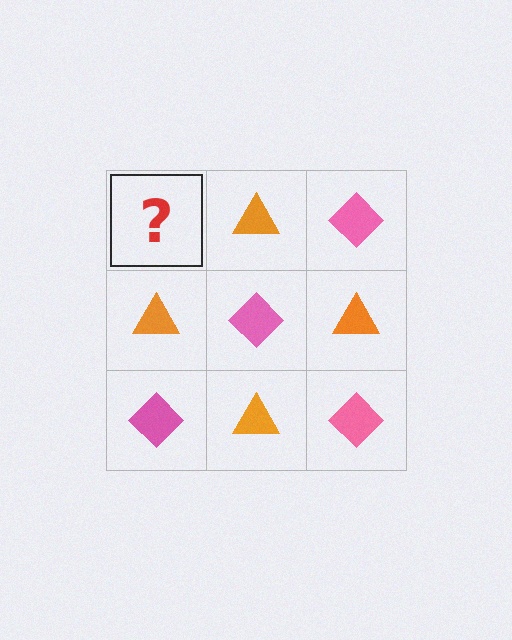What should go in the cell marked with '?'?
The missing cell should contain a pink diamond.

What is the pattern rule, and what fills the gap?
The rule is that it alternates pink diamond and orange triangle in a checkerboard pattern. The gap should be filled with a pink diamond.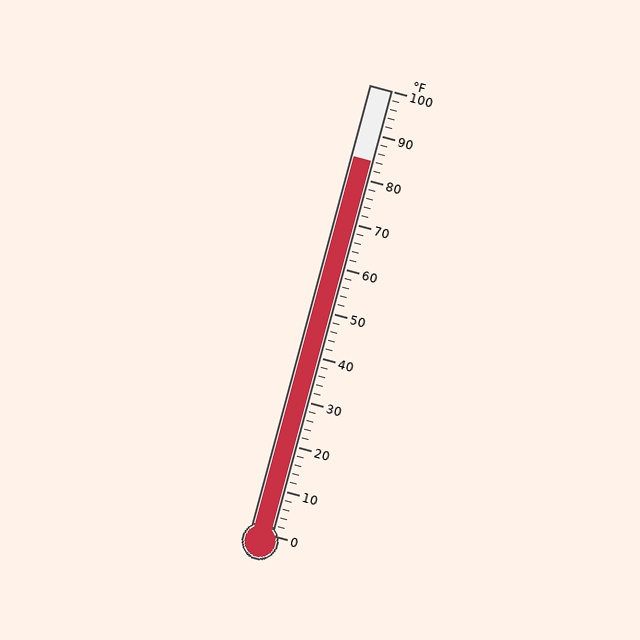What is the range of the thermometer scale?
The thermometer scale ranges from 0°F to 100°F.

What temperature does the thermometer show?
The thermometer shows approximately 84°F.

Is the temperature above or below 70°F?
The temperature is above 70°F.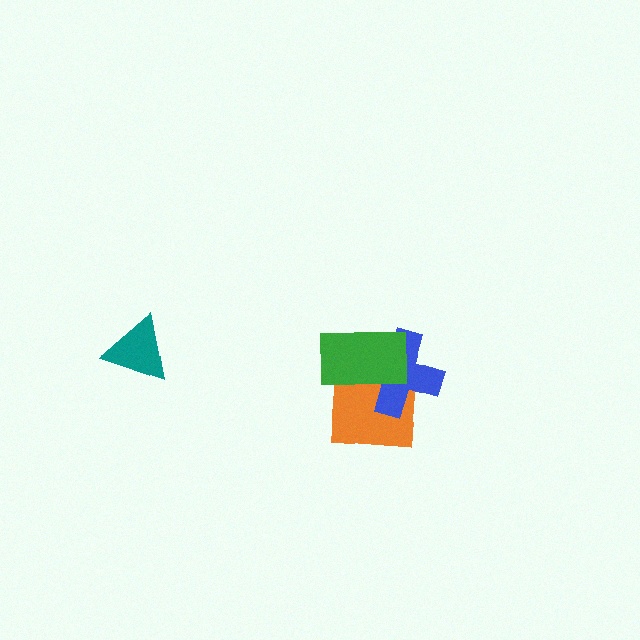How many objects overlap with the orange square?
2 objects overlap with the orange square.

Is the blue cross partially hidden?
Yes, it is partially covered by another shape.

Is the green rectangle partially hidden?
No, no other shape covers it.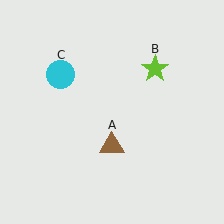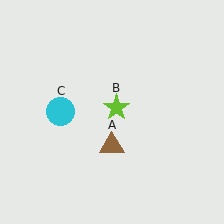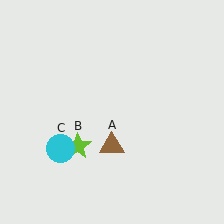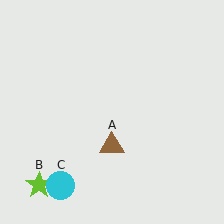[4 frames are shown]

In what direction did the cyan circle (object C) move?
The cyan circle (object C) moved down.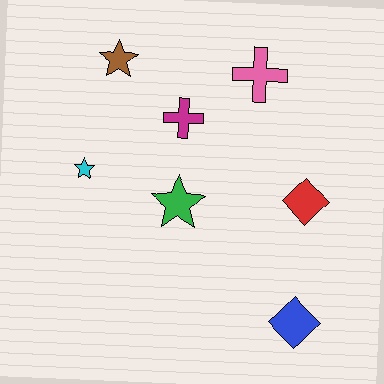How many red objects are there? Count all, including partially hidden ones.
There is 1 red object.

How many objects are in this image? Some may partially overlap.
There are 7 objects.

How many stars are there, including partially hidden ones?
There are 3 stars.